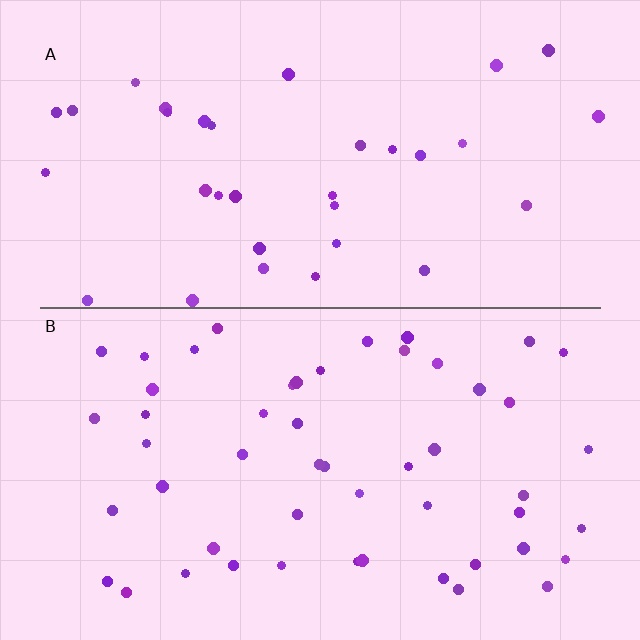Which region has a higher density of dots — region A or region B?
B (the bottom).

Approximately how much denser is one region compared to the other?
Approximately 1.5× — region B over region A.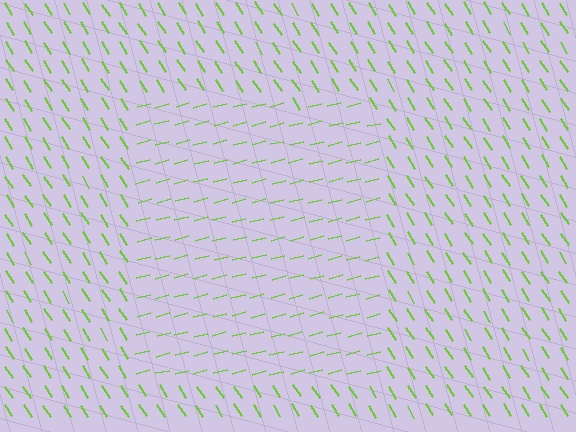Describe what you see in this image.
The image is filled with small lime line segments. A rectangle region in the image has lines oriented differently from the surrounding lines, creating a visible texture boundary.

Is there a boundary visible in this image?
Yes, there is a texture boundary formed by a change in line orientation.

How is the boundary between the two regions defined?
The boundary is defined purely by a change in line orientation (approximately 72 degrees difference). All lines are the same color and thickness.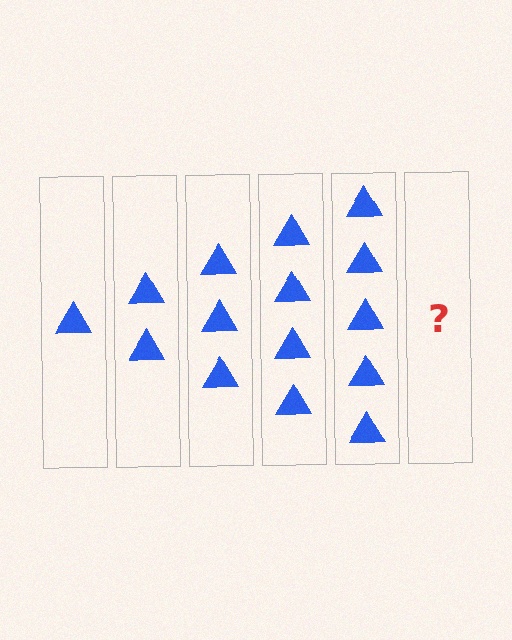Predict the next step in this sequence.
The next step is 6 triangles.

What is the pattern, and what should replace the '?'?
The pattern is that each step adds one more triangle. The '?' should be 6 triangles.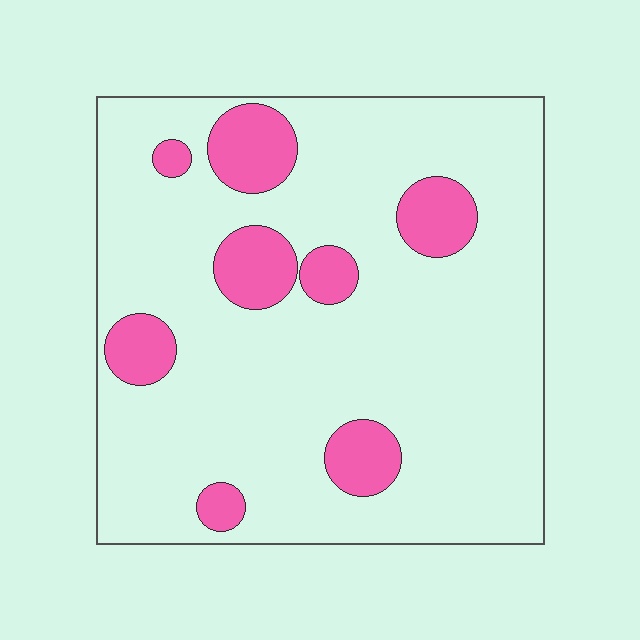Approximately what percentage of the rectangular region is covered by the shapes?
Approximately 15%.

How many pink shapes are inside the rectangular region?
8.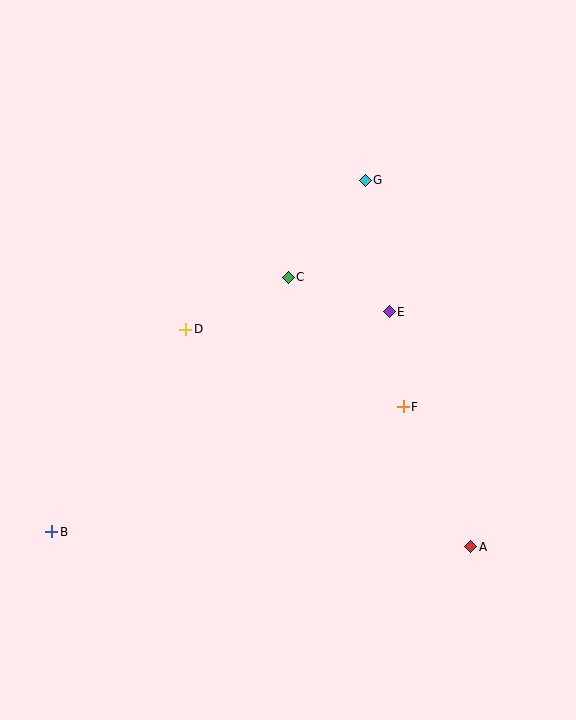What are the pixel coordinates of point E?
Point E is at (389, 312).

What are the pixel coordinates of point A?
Point A is at (471, 547).